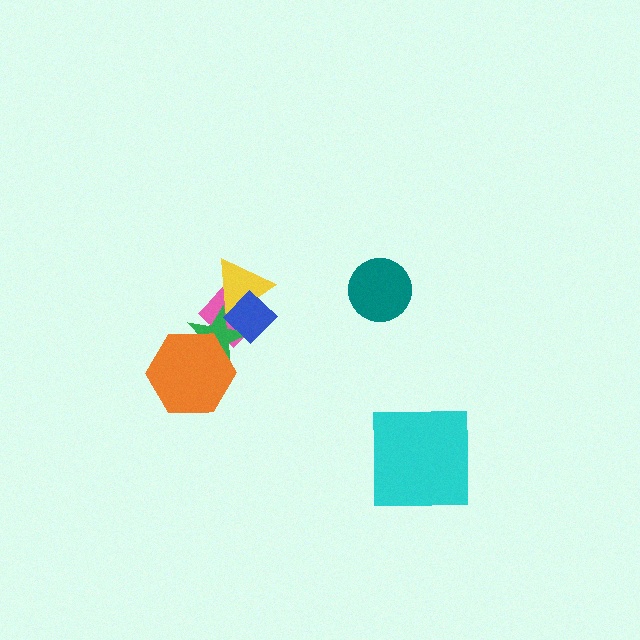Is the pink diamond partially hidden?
Yes, it is partially covered by another shape.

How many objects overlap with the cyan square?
0 objects overlap with the cyan square.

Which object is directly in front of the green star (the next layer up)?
The orange hexagon is directly in front of the green star.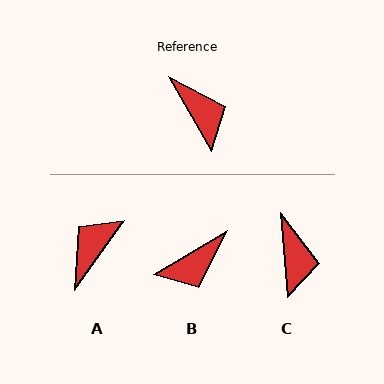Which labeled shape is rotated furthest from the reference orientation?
A, about 115 degrees away.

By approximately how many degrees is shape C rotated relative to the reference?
Approximately 25 degrees clockwise.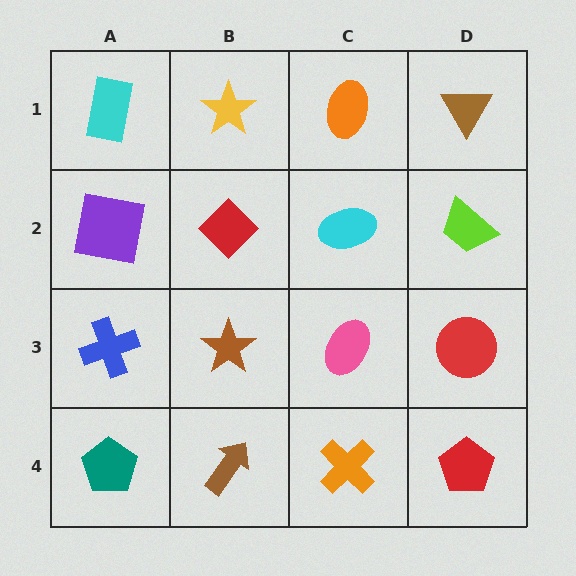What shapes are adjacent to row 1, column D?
A lime trapezoid (row 2, column D), an orange ellipse (row 1, column C).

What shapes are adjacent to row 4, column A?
A blue cross (row 3, column A), a brown arrow (row 4, column B).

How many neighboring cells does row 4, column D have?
2.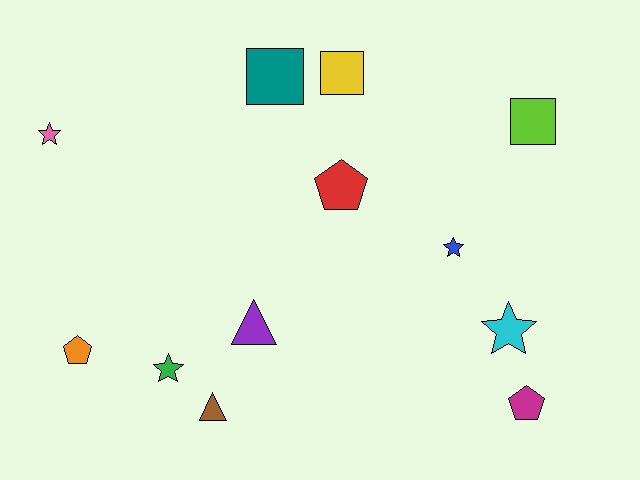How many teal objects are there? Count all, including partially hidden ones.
There is 1 teal object.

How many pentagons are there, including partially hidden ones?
There are 3 pentagons.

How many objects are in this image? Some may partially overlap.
There are 12 objects.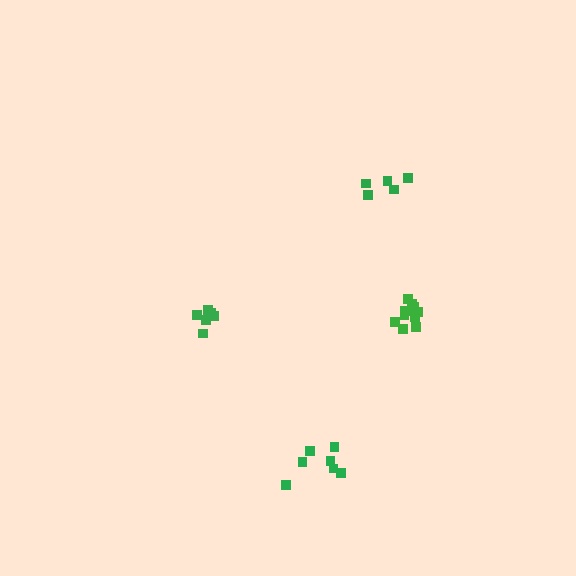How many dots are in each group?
Group 1: 5 dots, Group 2: 10 dots, Group 3: 6 dots, Group 4: 7 dots (28 total).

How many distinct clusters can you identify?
There are 4 distinct clusters.